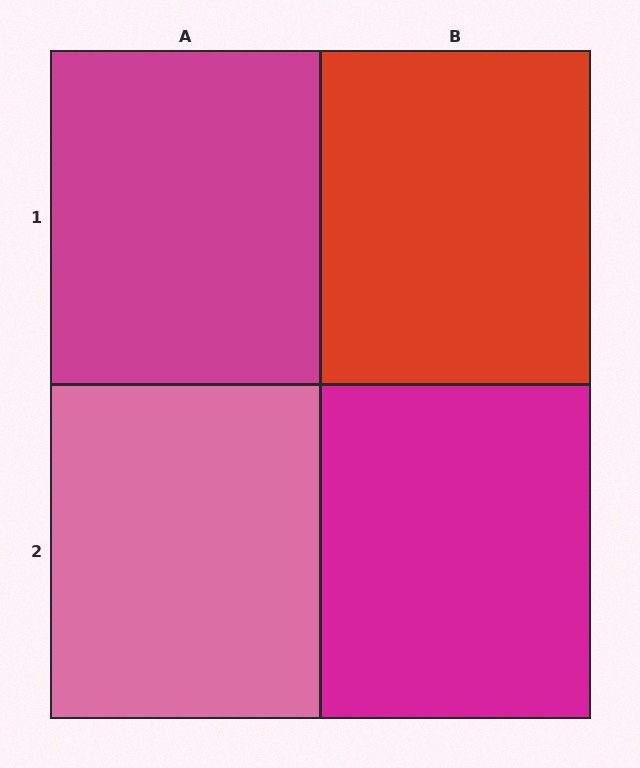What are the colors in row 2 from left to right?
Pink, magenta.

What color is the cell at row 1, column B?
Red.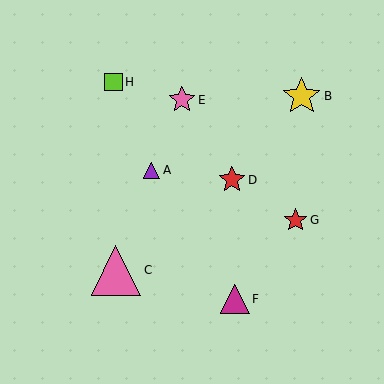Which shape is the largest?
The pink triangle (labeled C) is the largest.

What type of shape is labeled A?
Shape A is a purple triangle.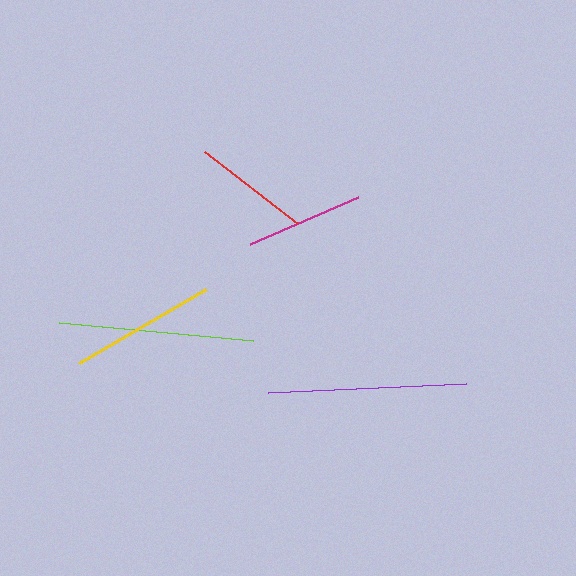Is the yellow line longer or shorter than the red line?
The yellow line is longer than the red line.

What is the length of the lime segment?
The lime segment is approximately 195 pixels long.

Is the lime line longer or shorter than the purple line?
The purple line is longer than the lime line.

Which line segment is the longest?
The purple line is the longest at approximately 198 pixels.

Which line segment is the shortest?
The magenta line is the shortest at approximately 117 pixels.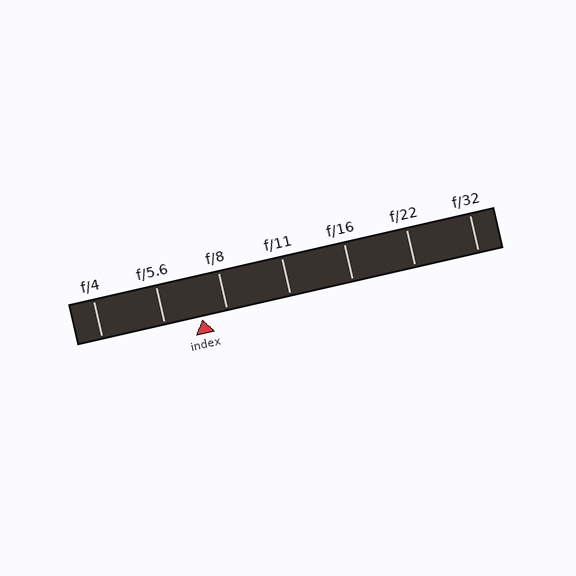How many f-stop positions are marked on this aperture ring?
There are 7 f-stop positions marked.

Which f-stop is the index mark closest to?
The index mark is closest to f/8.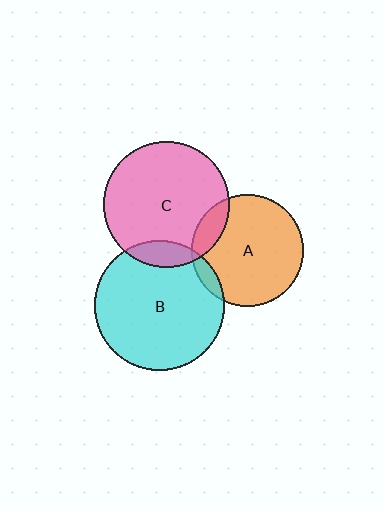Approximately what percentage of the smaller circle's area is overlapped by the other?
Approximately 10%.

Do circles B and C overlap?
Yes.